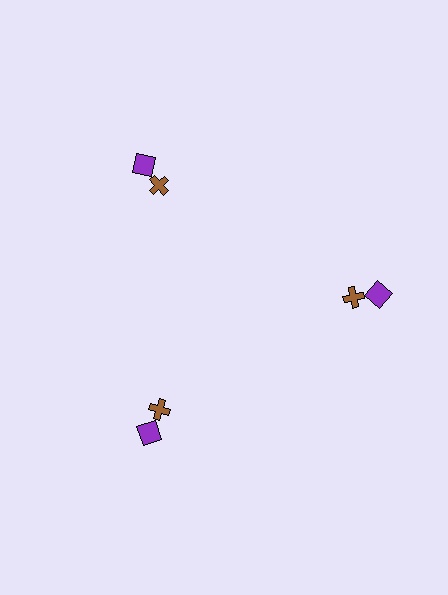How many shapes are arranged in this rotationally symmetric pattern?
There are 6 shapes, arranged in 3 groups of 2.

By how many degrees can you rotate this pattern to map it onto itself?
The pattern maps onto itself every 120 degrees of rotation.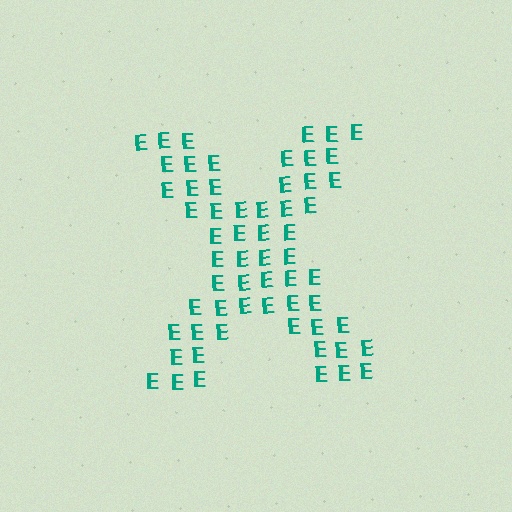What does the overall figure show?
The overall figure shows the letter X.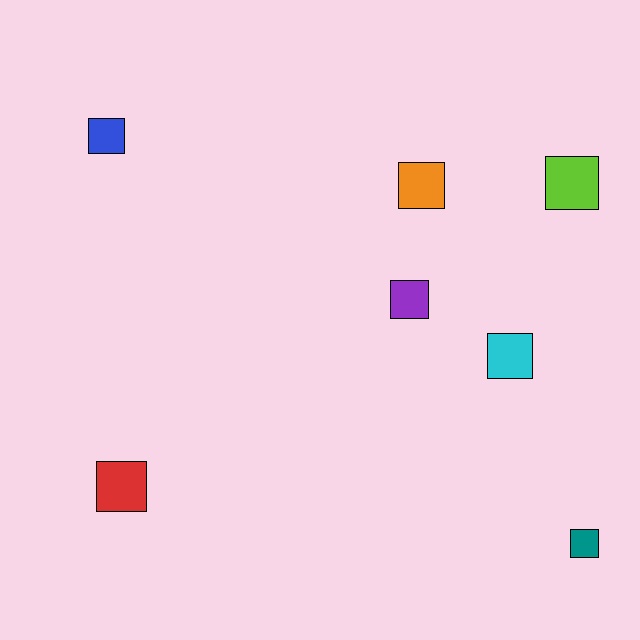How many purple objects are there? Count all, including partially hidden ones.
There is 1 purple object.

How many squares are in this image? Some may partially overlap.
There are 7 squares.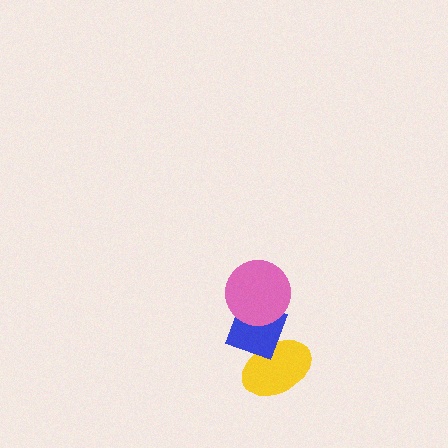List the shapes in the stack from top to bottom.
From top to bottom: the pink circle, the blue diamond, the yellow ellipse.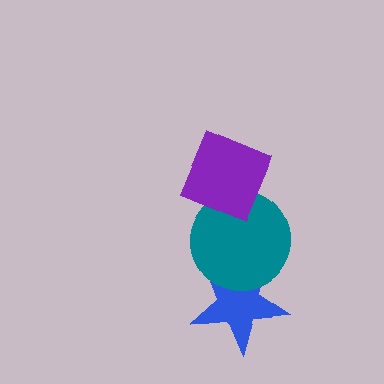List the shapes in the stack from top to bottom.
From top to bottom: the purple diamond, the teal circle, the blue star.